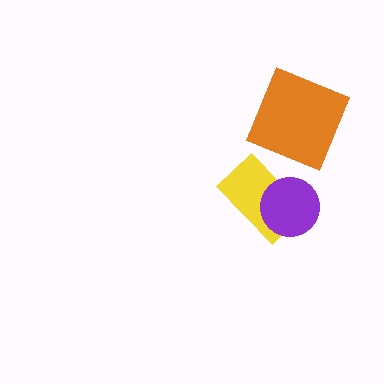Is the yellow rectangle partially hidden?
Yes, it is partially covered by another shape.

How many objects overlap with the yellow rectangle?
1 object overlaps with the yellow rectangle.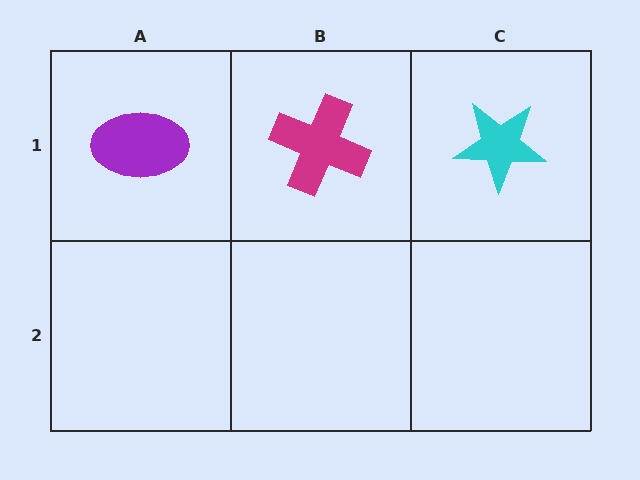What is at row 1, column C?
A cyan star.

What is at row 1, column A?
A purple ellipse.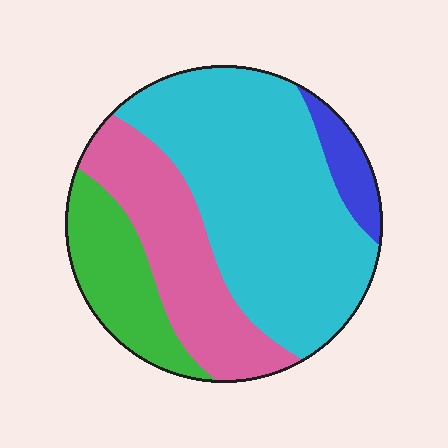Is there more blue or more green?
Green.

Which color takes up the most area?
Cyan, at roughly 50%.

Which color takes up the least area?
Blue, at roughly 5%.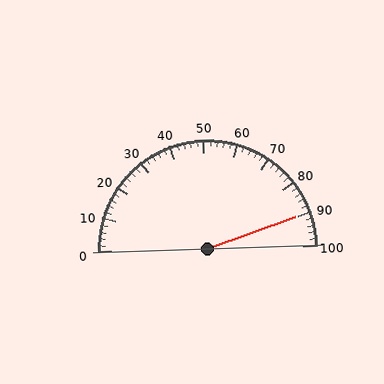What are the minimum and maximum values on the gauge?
The gauge ranges from 0 to 100.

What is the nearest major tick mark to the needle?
The nearest major tick mark is 90.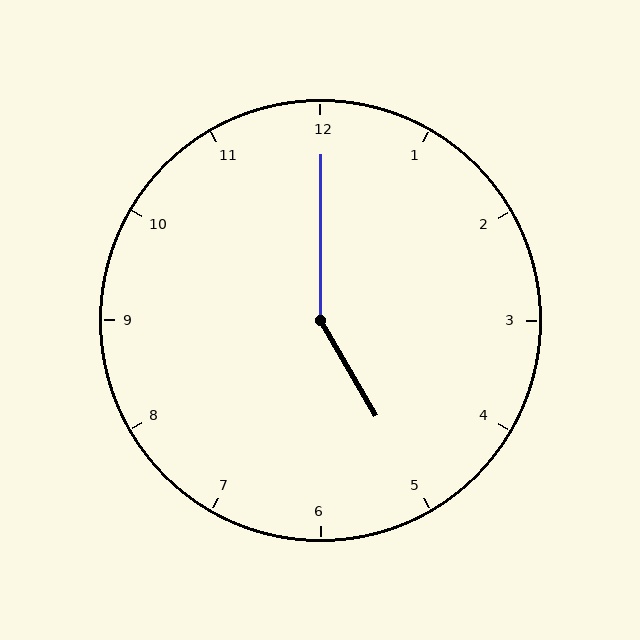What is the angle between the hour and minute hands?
Approximately 150 degrees.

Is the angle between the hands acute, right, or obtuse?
It is obtuse.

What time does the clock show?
5:00.